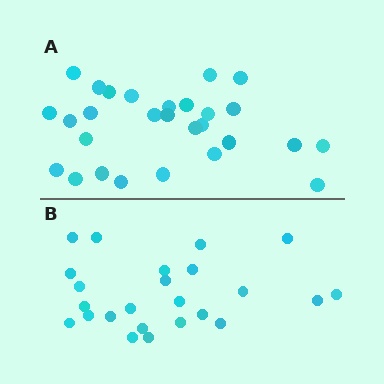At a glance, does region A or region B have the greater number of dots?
Region A (the top region) has more dots.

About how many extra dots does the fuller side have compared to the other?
Region A has about 4 more dots than region B.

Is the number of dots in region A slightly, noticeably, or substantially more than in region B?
Region A has only slightly more — the two regions are fairly close. The ratio is roughly 1.2 to 1.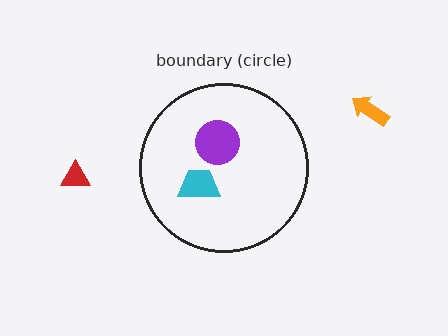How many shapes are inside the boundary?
2 inside, 2 outside.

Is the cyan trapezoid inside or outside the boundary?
Inside.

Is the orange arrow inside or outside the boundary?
Outside.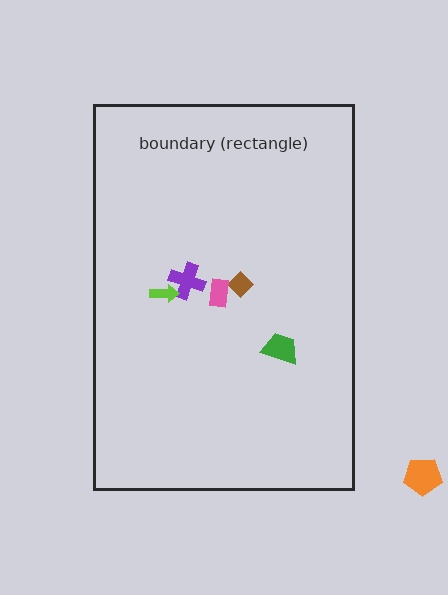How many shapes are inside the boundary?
5 inside, 1 outside.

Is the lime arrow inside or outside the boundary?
Inside.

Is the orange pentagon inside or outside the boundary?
Outside.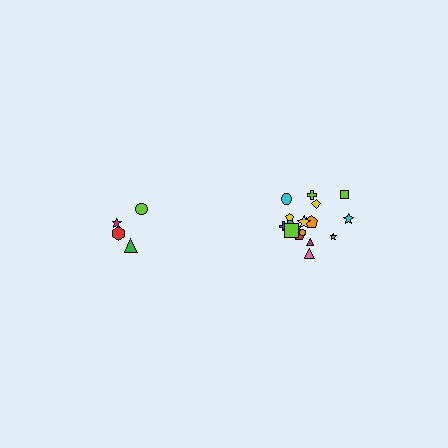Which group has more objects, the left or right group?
The right group.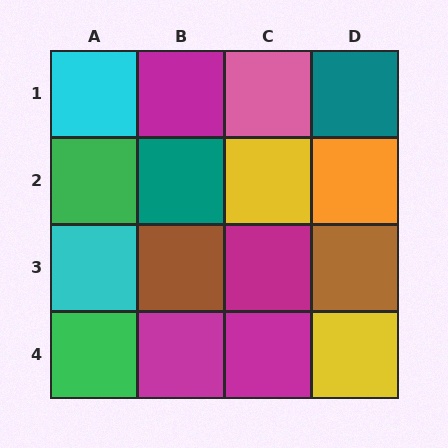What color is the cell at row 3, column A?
Cyan.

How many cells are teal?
2 cells are teal.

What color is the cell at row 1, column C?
Pink.